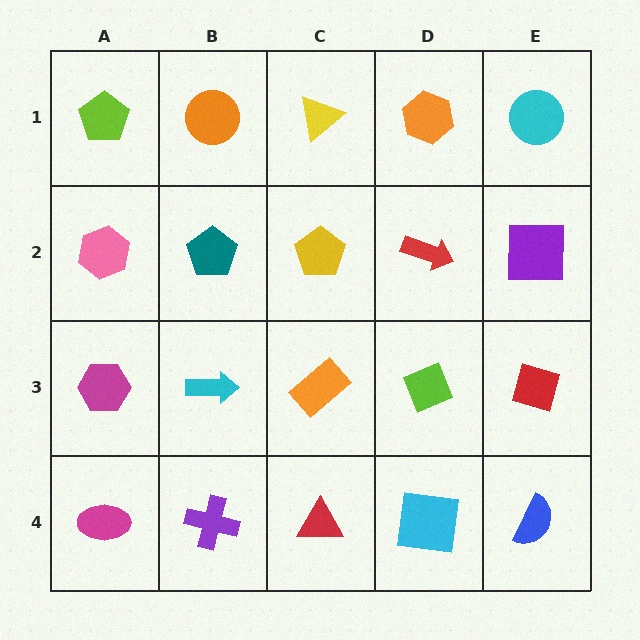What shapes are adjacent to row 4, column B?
A cyan arrow (row 3, column B), a magenta ellipse (row 4, column A), a red triangle (row 4, column C).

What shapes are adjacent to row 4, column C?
An orange rectangle (row 3, column C), a purple cross (row 4, column B), a cyan square (row 4, column D).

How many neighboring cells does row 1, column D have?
3.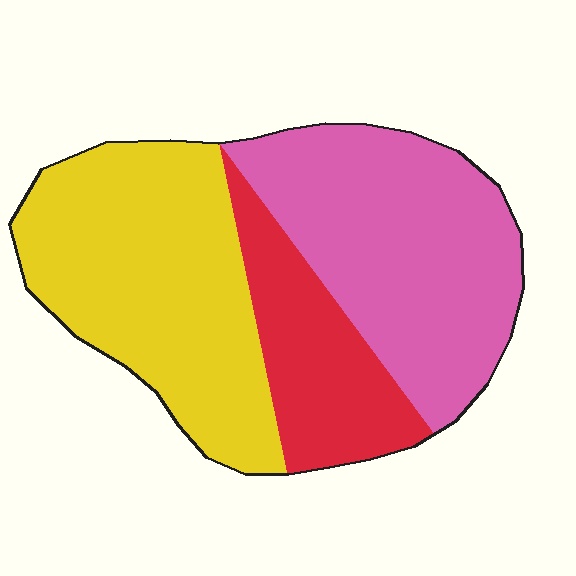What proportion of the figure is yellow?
Yellow covers 41% of the figure.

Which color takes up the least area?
Red, at roughly 20%.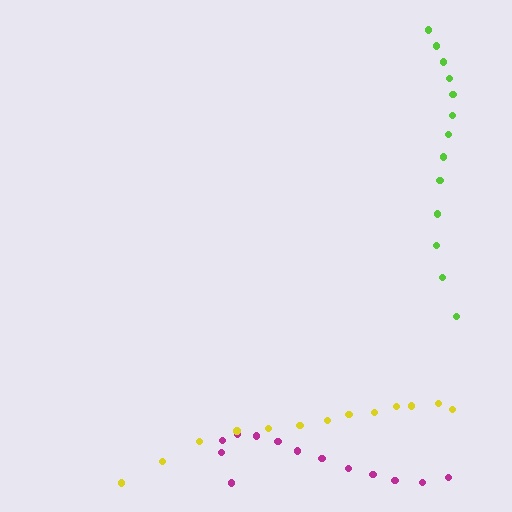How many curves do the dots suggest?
There are 3 distinct paths.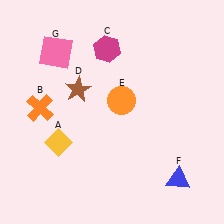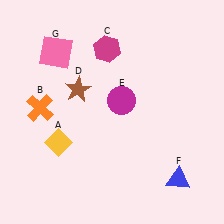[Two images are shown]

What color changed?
The circle (E) changed from orange in Image 1 to magenta in Image 2.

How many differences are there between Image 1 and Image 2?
There is 1 difference between the two images.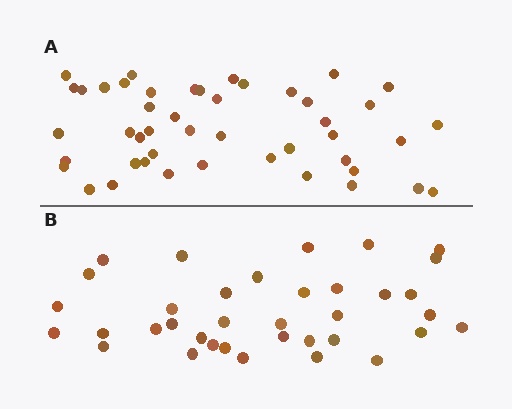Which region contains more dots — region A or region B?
Region A (the top region) has more dots.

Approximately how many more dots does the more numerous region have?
Region A has roughly 10 or so more dots than region B.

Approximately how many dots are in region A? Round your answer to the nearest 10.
About 50 dots. (The exact count is 46, which rounds to 50.)